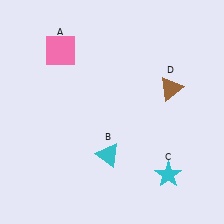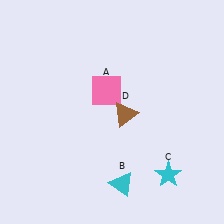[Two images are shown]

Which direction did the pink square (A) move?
The pink square (A) moved right.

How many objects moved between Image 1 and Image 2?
3 objects moved between the two images.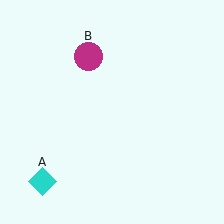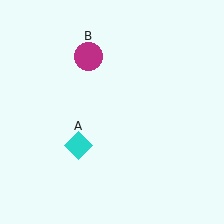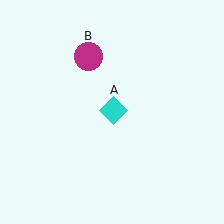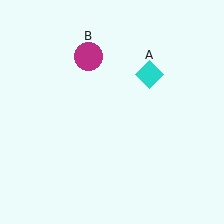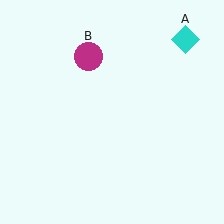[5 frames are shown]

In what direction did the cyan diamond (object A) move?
The cyan diamond (object A) moved up and to the right.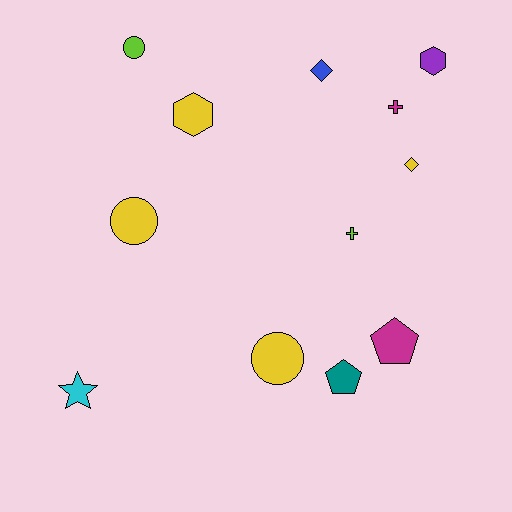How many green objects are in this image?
There are no green objects.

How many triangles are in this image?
There are no triangles.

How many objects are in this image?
There are 12 objects.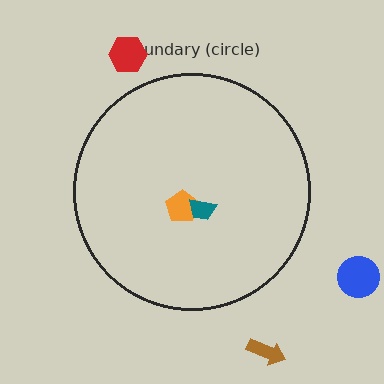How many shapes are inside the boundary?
2 inside, 3 outside.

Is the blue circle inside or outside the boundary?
Outside.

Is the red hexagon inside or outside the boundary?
Outside.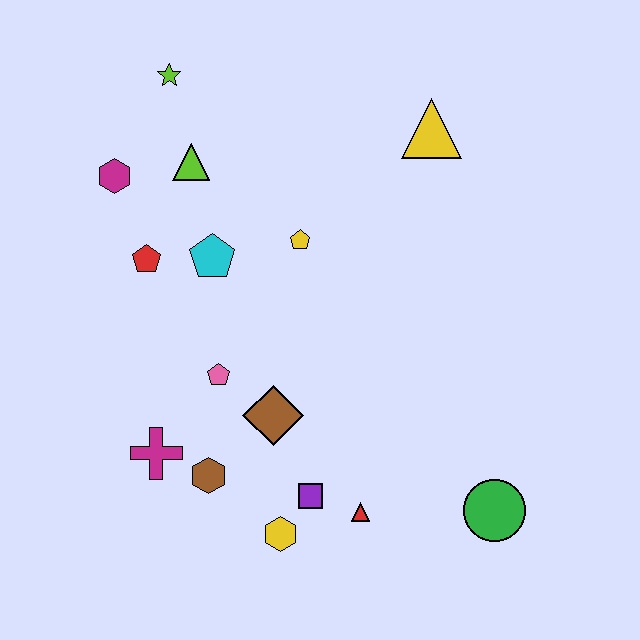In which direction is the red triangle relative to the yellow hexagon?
The red triangle is to the right of the yellow hexagon.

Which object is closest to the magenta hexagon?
The lime triangle is closest to the magenta hexagon.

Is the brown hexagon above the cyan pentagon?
No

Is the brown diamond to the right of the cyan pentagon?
Yes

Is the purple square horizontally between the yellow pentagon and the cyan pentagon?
No